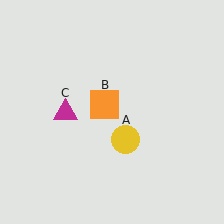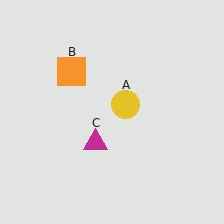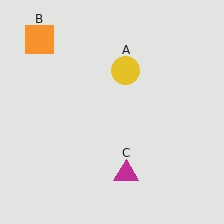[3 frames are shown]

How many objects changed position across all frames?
3 objects changed position: yellow circle (object A), orange square (object B), magenta triangle (object C).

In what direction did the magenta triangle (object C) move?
The magenta triangle (object C) moved down and to the right.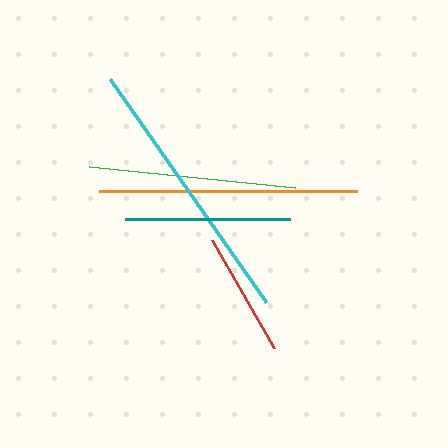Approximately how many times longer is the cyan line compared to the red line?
The cyan line is approximately 2.2 times the length of the red line.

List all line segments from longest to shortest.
From longest to shortest: cyan, orange, green, teal, red.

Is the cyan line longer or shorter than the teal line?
The cyan line is longer than the teal line.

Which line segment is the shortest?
The red line is the shortest at approximately 124 pixels.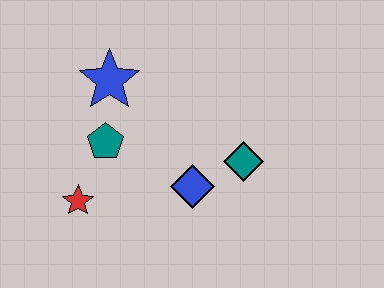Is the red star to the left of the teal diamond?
Yes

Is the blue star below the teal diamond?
No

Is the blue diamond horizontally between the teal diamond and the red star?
Yes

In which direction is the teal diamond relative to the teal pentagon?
The teal diamond is to the right of the teal pentagon.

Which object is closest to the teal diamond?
The blue diamond is closest to the teal diamond.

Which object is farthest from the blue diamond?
The blue star is farthest from the blue diamond.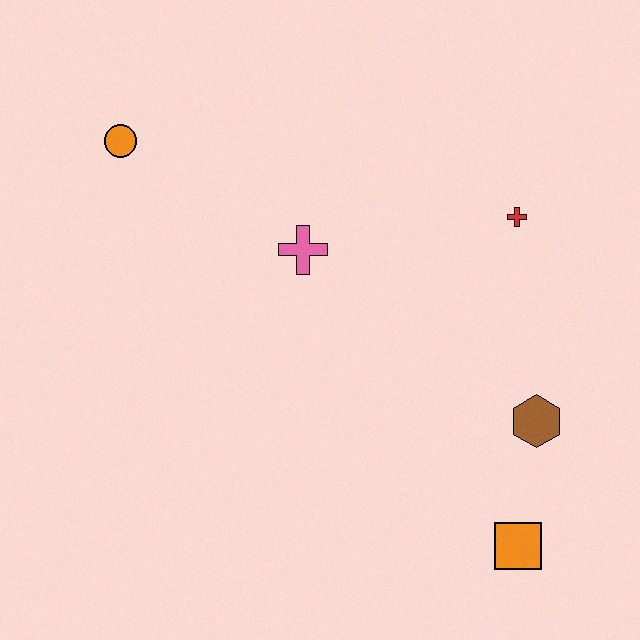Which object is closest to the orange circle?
The pink cross is closest to the orange circle.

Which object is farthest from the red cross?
The orange circle is farthest from the red cross.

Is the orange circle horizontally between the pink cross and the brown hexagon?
No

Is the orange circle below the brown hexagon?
No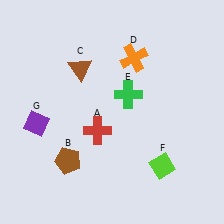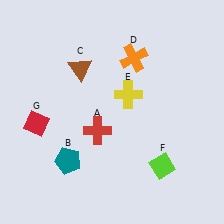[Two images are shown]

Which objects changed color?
B changed from brown to teal. E changed from green to yellow. G changed from purple to red.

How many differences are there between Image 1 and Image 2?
There are 3 differences between the two images.